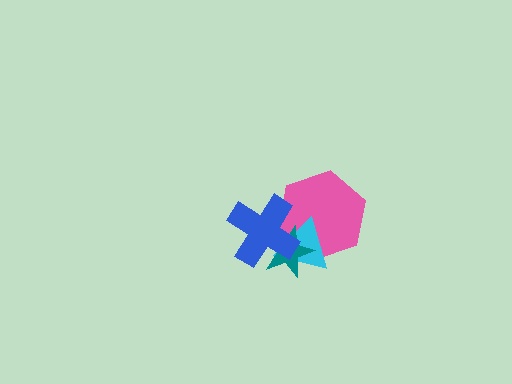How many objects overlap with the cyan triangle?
3 objects overlap with the cyan triangle.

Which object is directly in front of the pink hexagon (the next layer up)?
The cyan triangle is directly in front of the pink hexagon.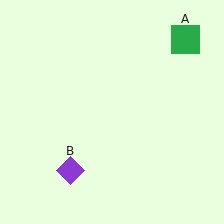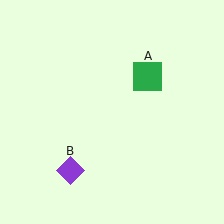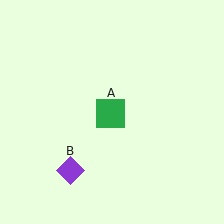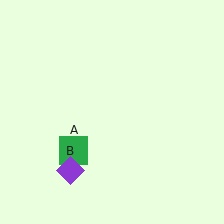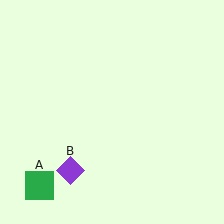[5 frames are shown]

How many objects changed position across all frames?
1 object changed position: green square (object A).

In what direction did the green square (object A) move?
The green square (object A) moved down and to the left.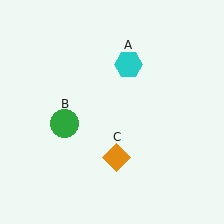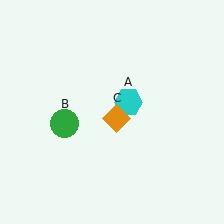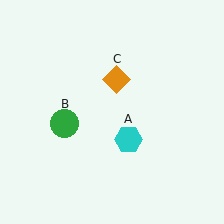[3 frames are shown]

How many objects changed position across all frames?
2 objects changed position: cyan hexagon (object A), orange diamond (object C).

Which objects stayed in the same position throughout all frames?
Green circle (object B) remained stationary.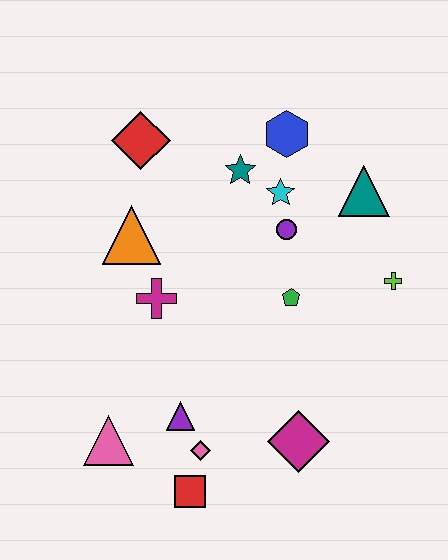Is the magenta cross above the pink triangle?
Yes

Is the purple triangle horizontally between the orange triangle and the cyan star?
Yes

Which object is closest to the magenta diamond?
The pink diamond is closest to the magenta diamond.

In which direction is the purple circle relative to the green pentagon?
The purple circle is above the green pentagon.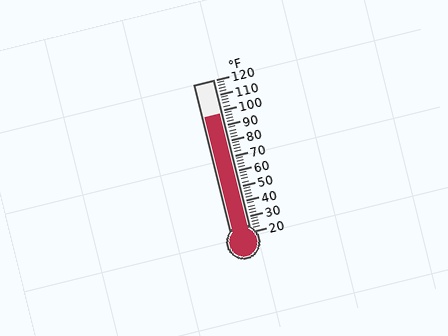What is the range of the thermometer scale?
The thermometer scale ranges from 20°F to 120°F.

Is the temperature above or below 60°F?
The temperature is above 60°F.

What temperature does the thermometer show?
The thermometer shows approximately 98°F.